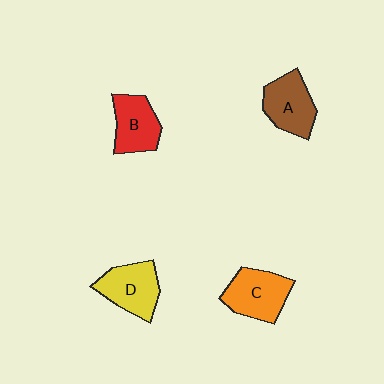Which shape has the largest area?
Shape C (orange).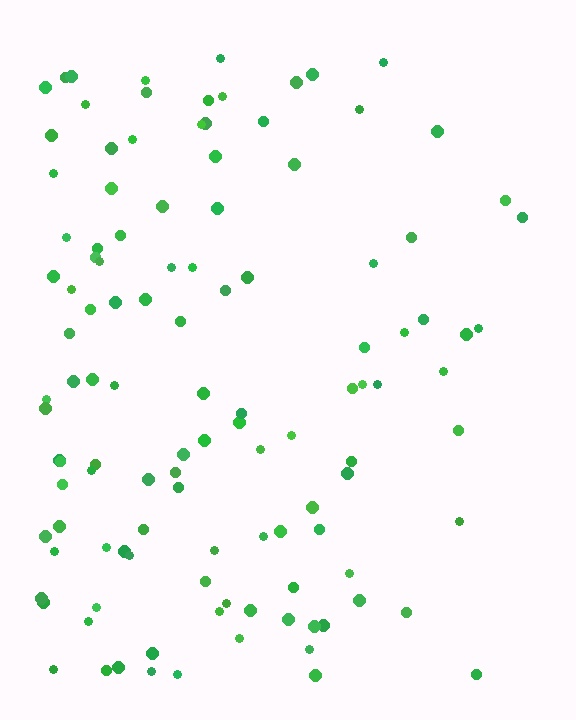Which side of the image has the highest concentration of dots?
The left.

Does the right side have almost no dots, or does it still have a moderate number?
Still a moderate number, just noticeably fewer than the left.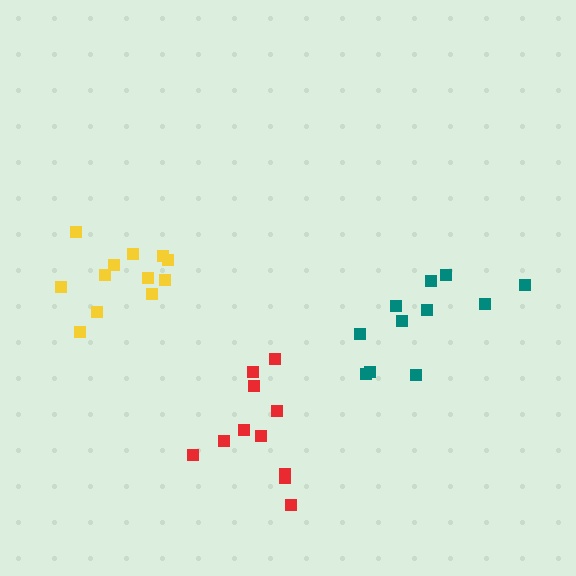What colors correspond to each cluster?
The clusters are colored: yellow, teal, red.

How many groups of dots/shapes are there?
There are 3 groups.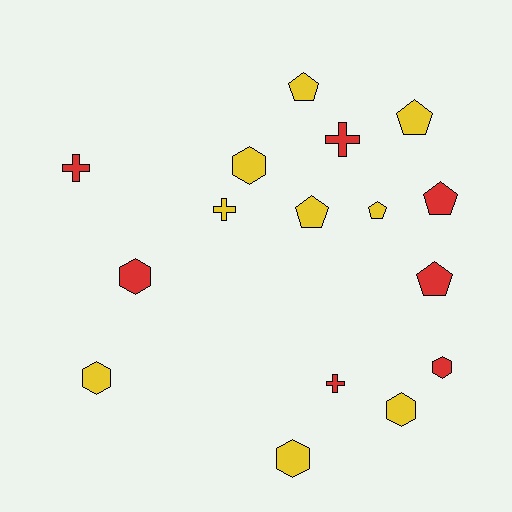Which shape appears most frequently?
Hexagon, with 6 objects.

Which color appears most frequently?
Yellow, with 9 objects.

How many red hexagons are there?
There are 2 red hexagons.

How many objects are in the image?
There are 16 objects.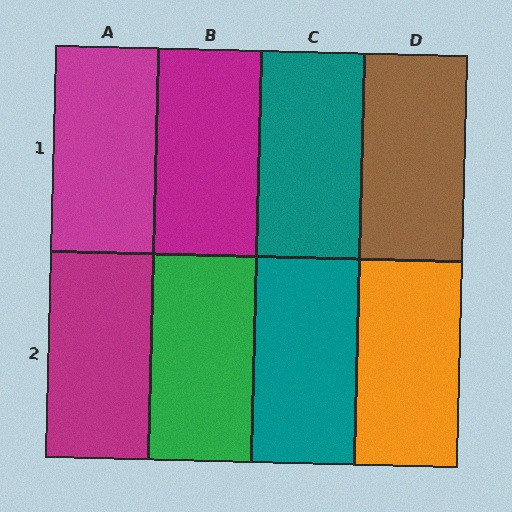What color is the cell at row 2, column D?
Orange.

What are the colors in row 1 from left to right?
Magenta, magenta, teal, brown.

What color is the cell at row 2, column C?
Teal.